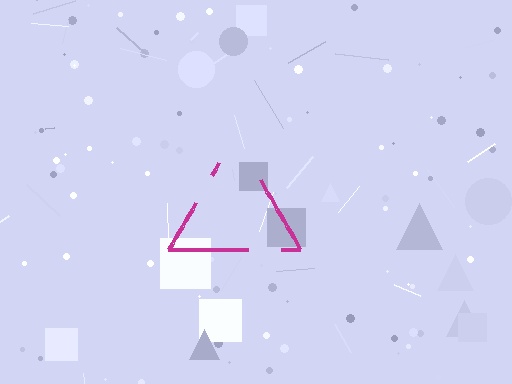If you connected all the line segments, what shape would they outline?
They would outline a triangle.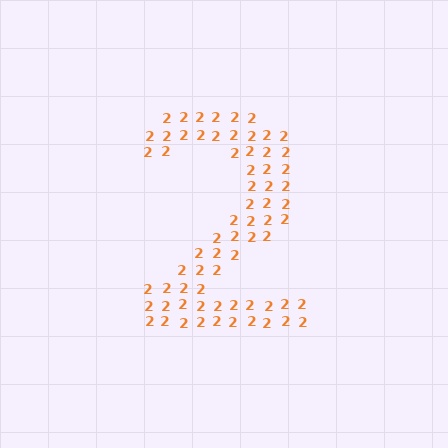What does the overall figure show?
The overall figure shows the digit 2.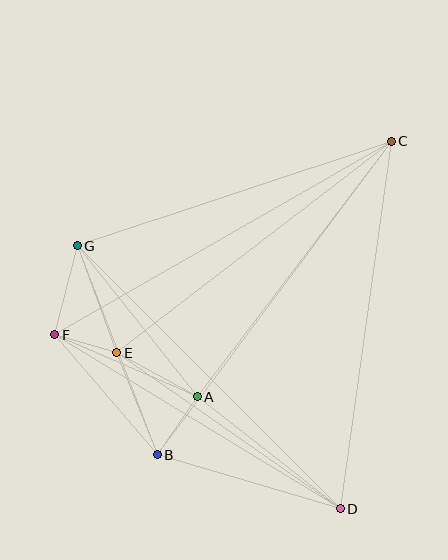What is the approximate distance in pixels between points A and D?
The distance between A and D is approximately 182 pixels.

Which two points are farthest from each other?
Points B and C are farthest from each other.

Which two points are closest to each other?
Points E and F are closest to each other.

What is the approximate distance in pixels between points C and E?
The distance between C and E is approximately 347 pixels.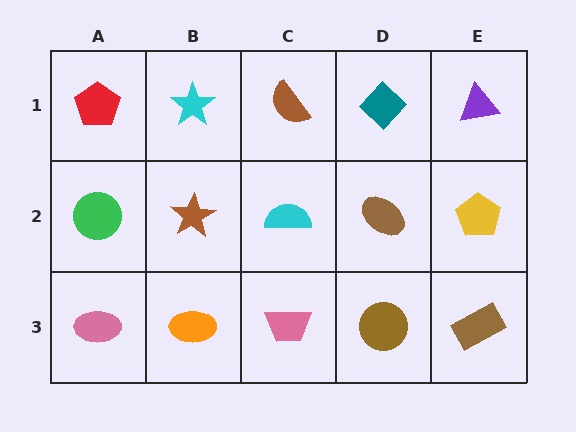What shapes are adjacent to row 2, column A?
A red pentagon (row 1, column A), a pink ellipse (row 3, column A), a brown star (row 2, column B).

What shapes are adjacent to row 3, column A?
A green circle (row 2, column A), an orange ellipse (row 3, column B).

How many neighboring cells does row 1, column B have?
3.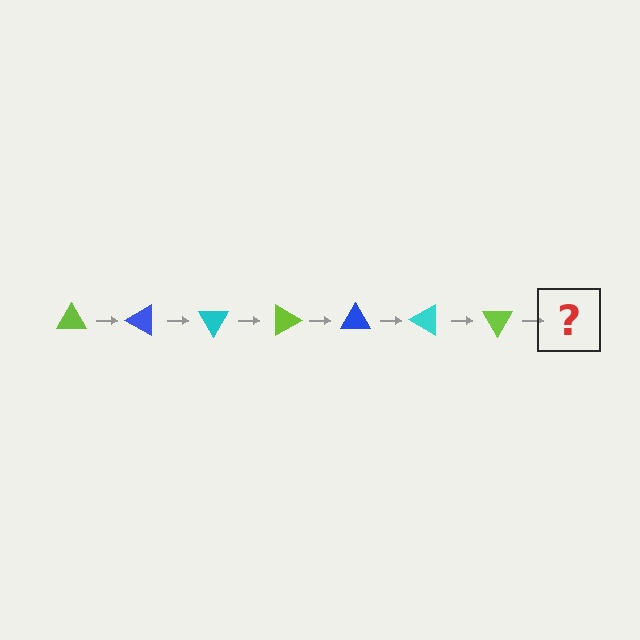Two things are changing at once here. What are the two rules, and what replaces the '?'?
The two rules are that it rotates 30 degrees each step and the color cycles through lime, blue, and cyan. The '?' should be a blue triangle, rotated 210 degrees from the start.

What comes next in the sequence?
The next element should be a blue triangle, rotated 210 degrees from the start.